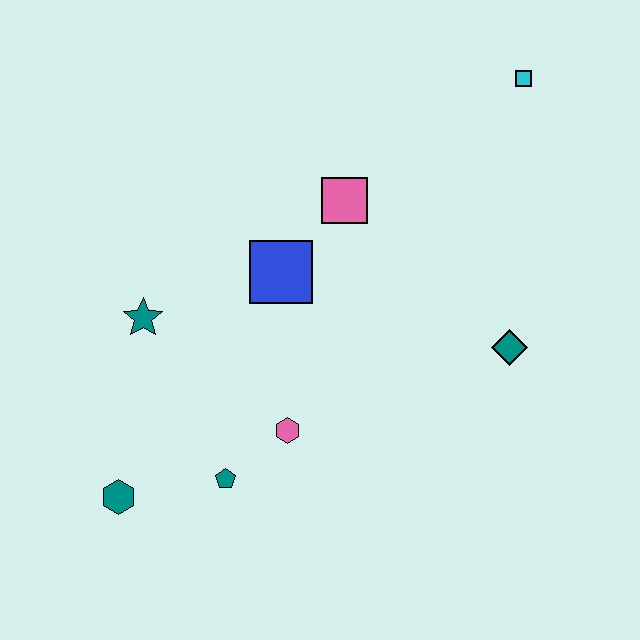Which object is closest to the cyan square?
The pink square is closest to the cyan square.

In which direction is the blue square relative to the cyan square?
The blue square is to the left of the cyan square.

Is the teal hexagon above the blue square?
No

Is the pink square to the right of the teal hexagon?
Yes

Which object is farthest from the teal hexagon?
The cyan square is farthest from the teal hexagon.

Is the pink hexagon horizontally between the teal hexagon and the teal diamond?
Yes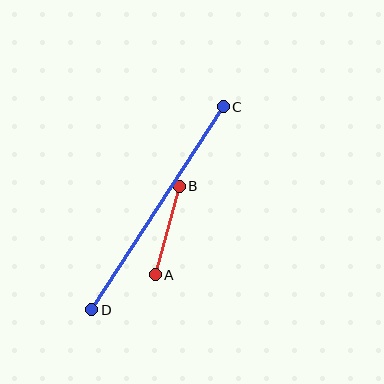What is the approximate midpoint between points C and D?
The midpoint is at approximately (158, 208) pixels.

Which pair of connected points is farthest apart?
Points C and D are farthest apart.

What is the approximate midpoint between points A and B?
The midpoint is at approximately (167, 231) pixels.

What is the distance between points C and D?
The distance is approximately 242 pixels.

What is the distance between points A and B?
The distance is approximately 92 pixels.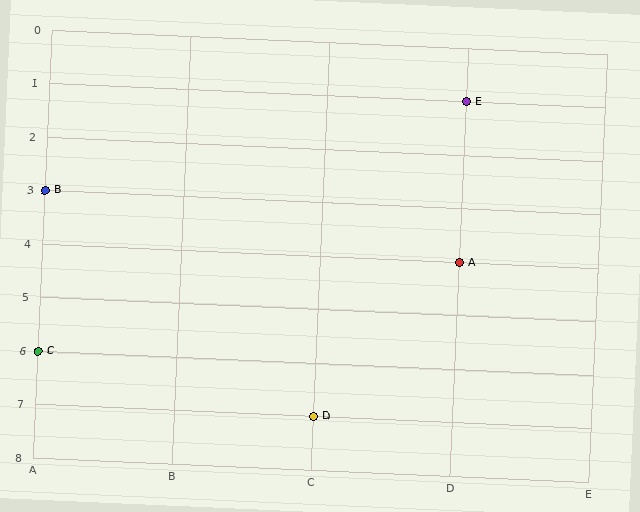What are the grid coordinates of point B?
Point B is at grid coordinates (A, 3).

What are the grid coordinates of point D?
Point D is at grid coordinates (C, 7).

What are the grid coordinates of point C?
Point C is at grid coordinates (A, 6).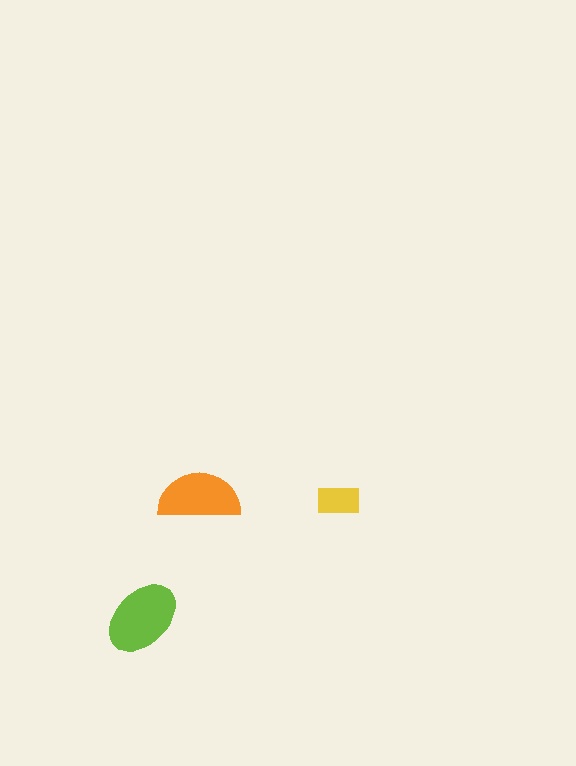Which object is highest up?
The orange semicircle is topmost.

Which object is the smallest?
The yellow rectangle.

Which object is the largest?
The lime ellipse.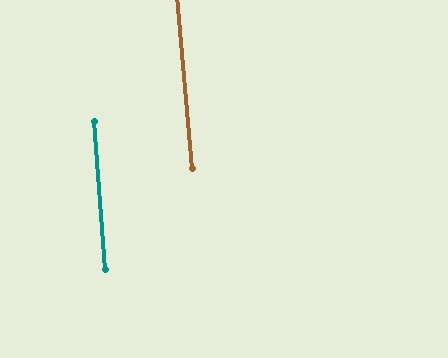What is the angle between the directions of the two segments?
Approximately 1 degree.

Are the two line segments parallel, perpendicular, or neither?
Parallel — their directions differ by only 0.8°.